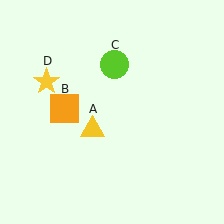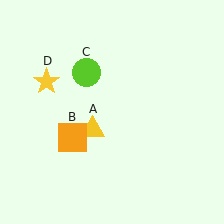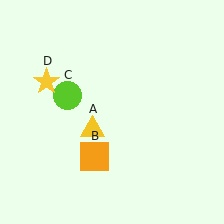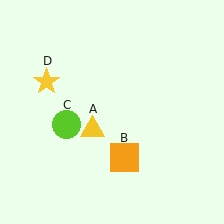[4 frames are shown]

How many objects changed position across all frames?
2 objects changed position: orange square (object B), lime circle (object C).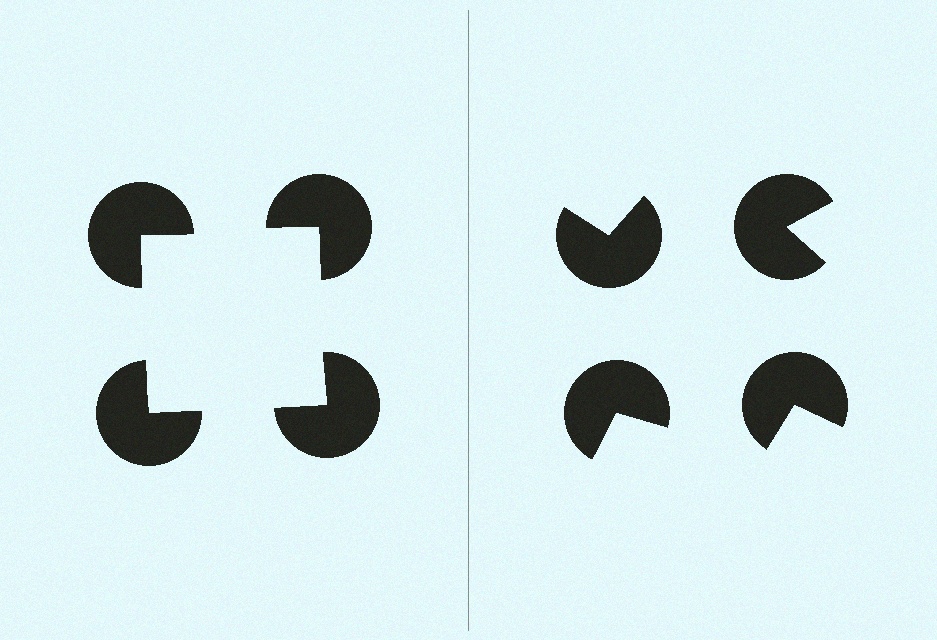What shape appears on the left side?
An illusory square.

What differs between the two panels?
The pac-man discs are positioned identically on both sides; only the wedge orientations differ. On the left they align to a square; on the right they are misaligned.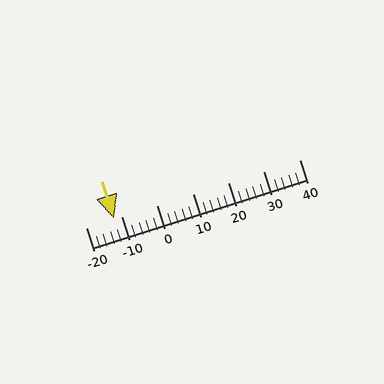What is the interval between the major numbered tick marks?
The major tick marks are spaced 10 units apart.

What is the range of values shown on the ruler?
The ruler shows values from -20 to 40.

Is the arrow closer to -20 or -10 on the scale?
The arrow is closer to -10.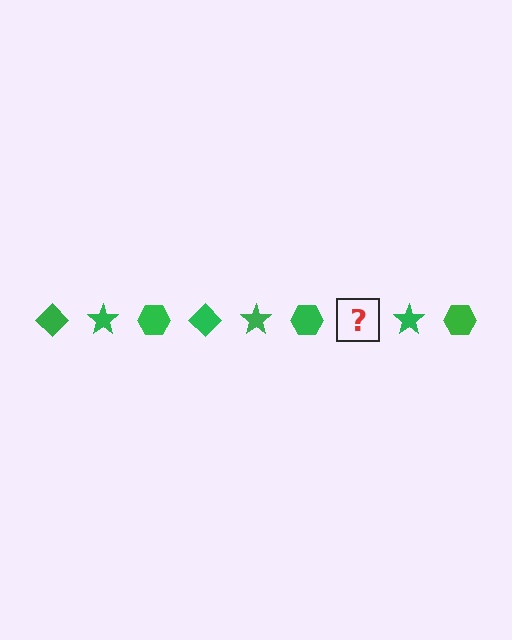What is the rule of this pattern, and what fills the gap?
The rule is that the pattern cycles through diamond, star, hexagon shapes in green. The gap should be filled with a green diamond.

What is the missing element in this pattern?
The missing element is a green diamond.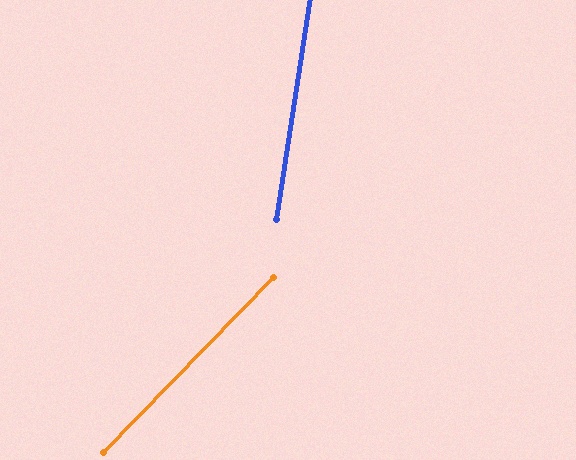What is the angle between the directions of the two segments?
Approximately 35 degrees.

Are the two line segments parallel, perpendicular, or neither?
Neither parallel nor perpendicular — they differ by about 35°.